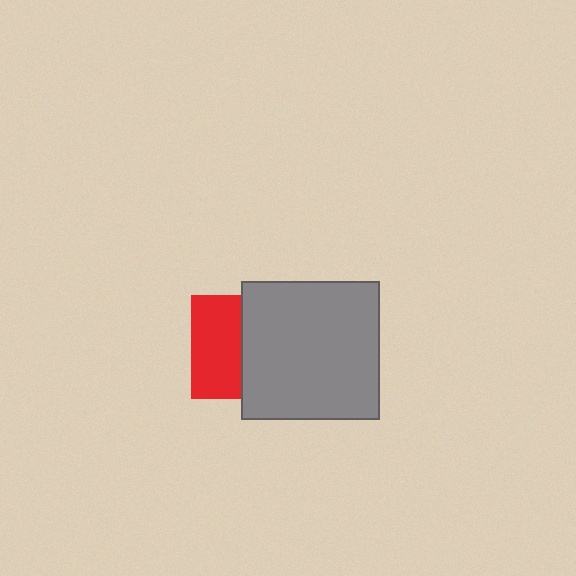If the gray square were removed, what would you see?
You would see the complete red square.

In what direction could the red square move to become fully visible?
The red square could move left. That would shift it out from behind the gray square entirely.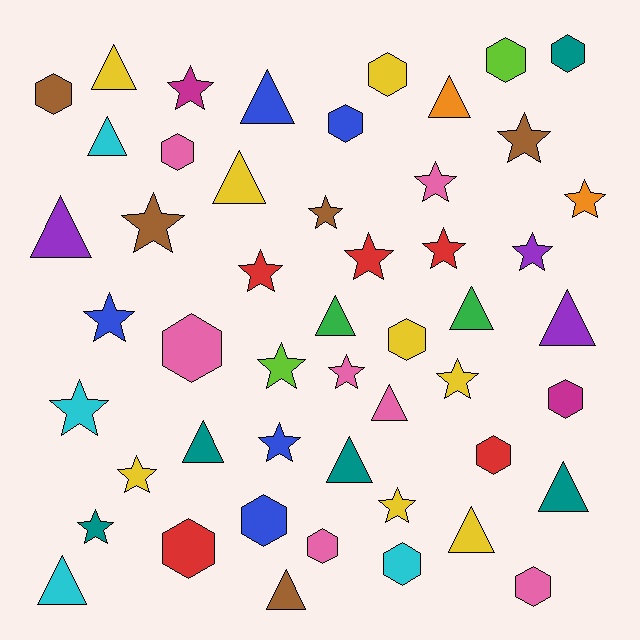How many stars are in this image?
There are 19 stars.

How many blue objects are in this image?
There are 5 blue objects.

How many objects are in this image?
There are 50 objects.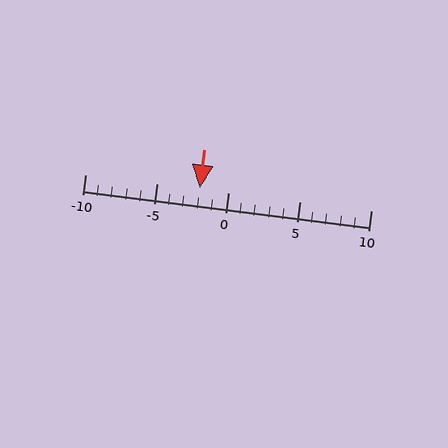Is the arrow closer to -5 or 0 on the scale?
The arrow is closer to 0.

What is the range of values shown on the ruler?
The ruler shows values from -10 to 10.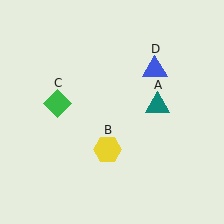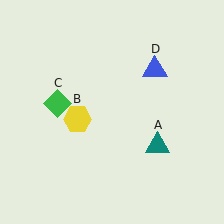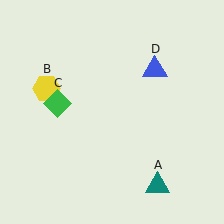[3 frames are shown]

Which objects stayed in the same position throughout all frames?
Green diamond (object C) and blue triangle (object D) remained stationary.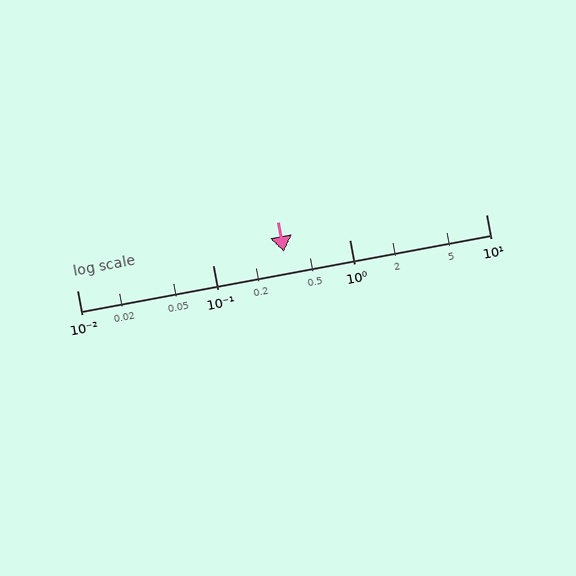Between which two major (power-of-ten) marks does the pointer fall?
The pointer is between 0.1 and 1.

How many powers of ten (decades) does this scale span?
The scale spans 3 decades, from 0.01 to 10.